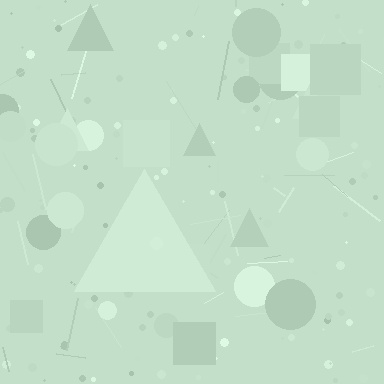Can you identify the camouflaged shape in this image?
The camouflaged shape is a triangle.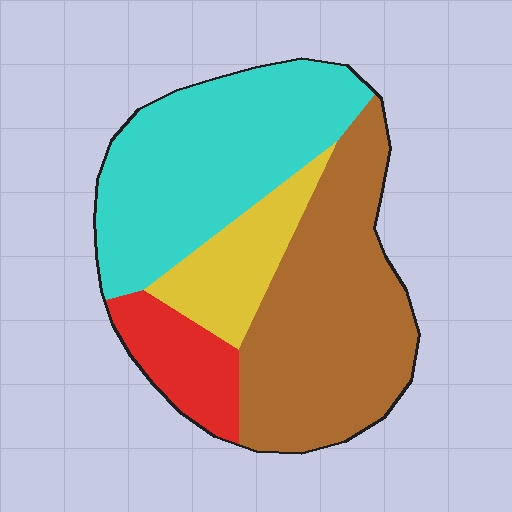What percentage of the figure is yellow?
Yellow covers 13% of the figure.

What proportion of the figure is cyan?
Cyan covers 37% of the figure.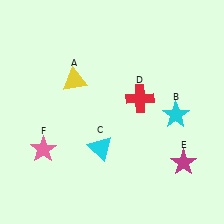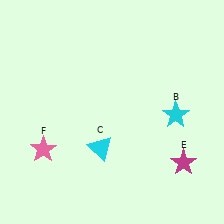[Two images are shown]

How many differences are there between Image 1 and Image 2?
There are 2 differences between the two images.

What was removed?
The yellow triangle (A), the red cross (D) were removed in Image 2.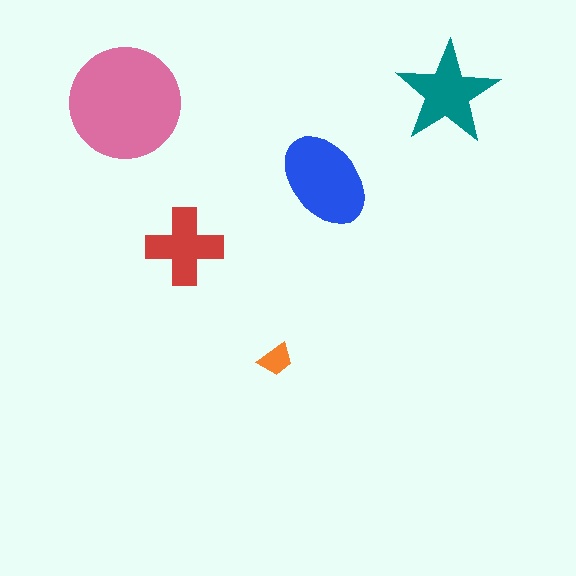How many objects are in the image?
There are 5 objects in the image.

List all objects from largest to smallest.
The pink circle, the blue ellipse, the teal star, the red cross, the orange trapezoid.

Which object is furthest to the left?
The pink circle is leftmost.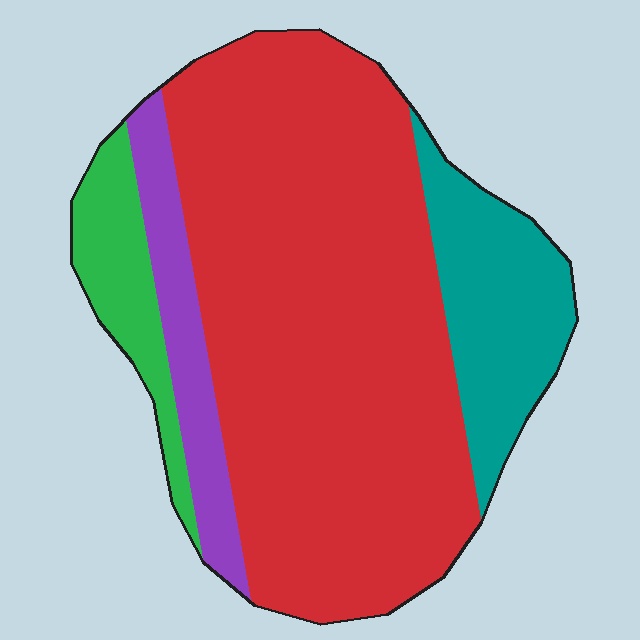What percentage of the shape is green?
Green takes up about one tenth (1/10) of the shape.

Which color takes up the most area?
Red, at roughly 65%.